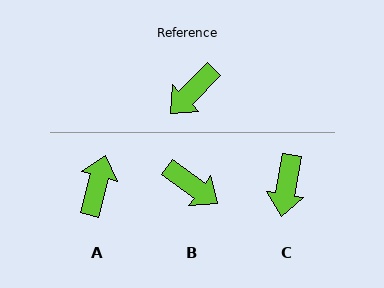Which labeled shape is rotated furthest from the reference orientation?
A, about 151 degrees away.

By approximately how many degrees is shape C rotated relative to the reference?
Approximately 35 degrees counter-clockwise.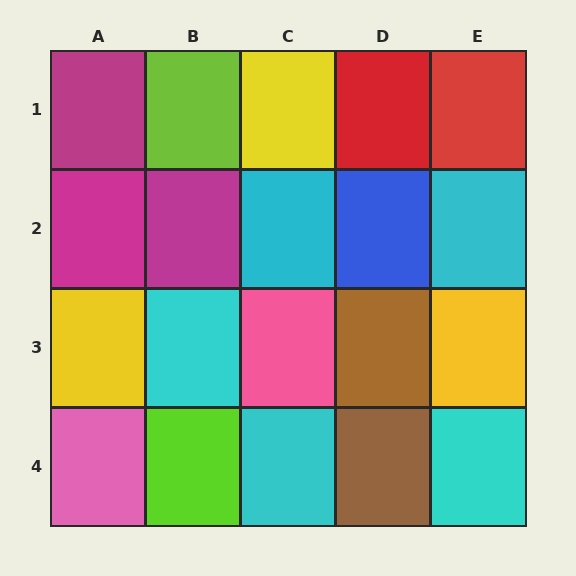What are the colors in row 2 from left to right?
Magenta, magenta, cyan, blue, cyan.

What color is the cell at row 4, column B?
Lime.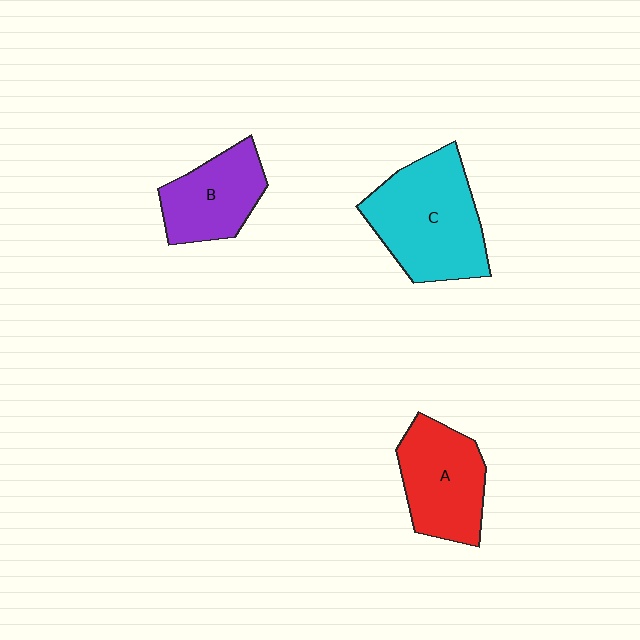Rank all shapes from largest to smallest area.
From largest to smallest: C (cyan), A (red), B (purple).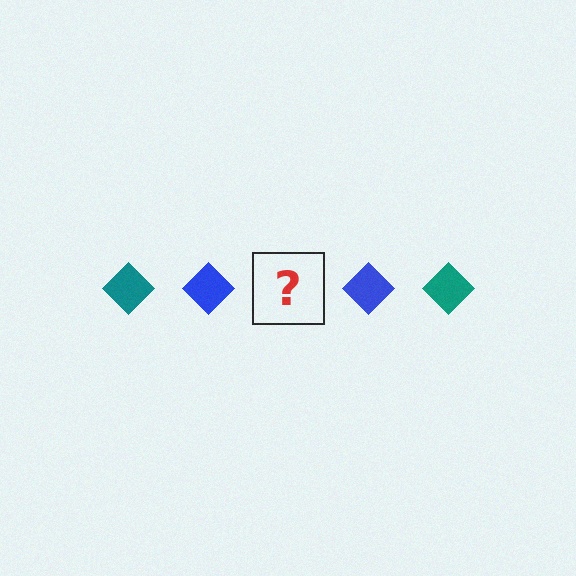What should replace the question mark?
The question mark should be replaced with a teal diamond.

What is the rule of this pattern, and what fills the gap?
The rule is that the pattern cycles through teal, blue diamonds. The gap should be filled with a teal diamond.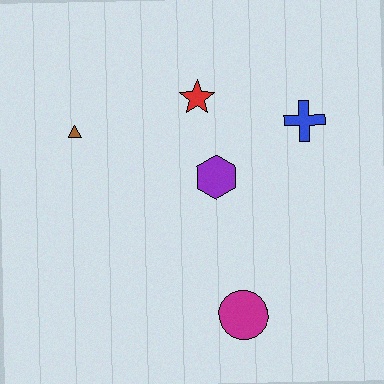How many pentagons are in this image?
There are no pentagons.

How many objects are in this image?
There are 5 objects.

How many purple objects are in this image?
There is 1 purple object.